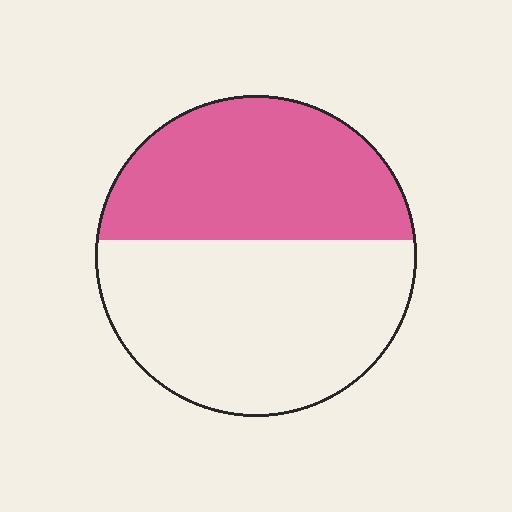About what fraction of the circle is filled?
About two fifths (2/5).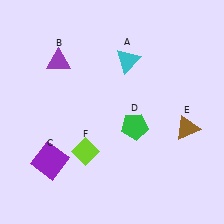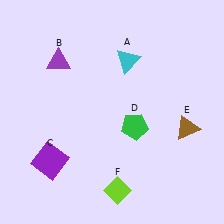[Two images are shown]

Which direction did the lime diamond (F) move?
The lime diamond (F) moved down.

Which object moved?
The lime diamond (F) moved down.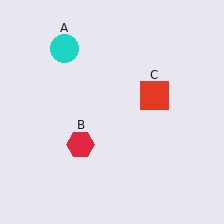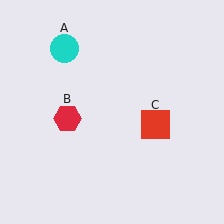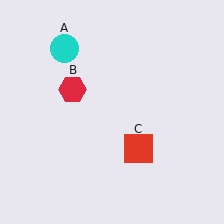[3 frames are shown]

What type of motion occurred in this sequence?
The red hexagon (object B), red square (object C) rotated clockwise around the center of the scene.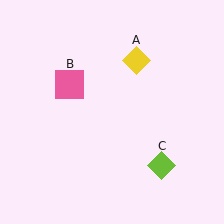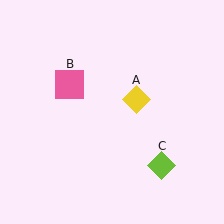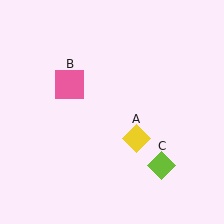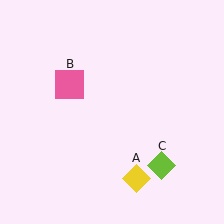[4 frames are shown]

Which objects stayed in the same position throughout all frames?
Pink square (object B) and lime diamond (object C) remained stationary.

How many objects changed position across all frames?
1 object changed position: yellow diamond (object A).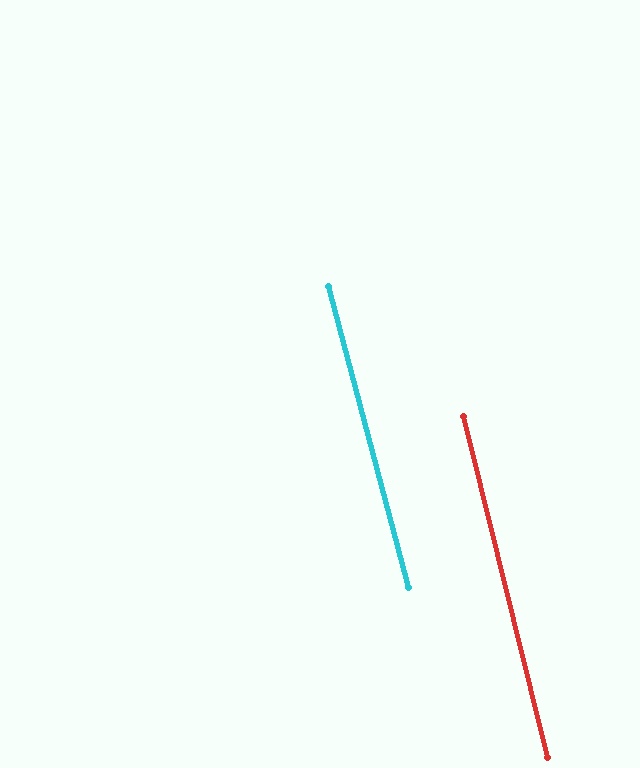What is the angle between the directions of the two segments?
Approximately 1 degree.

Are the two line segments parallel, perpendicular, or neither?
Parallel — their directions differ by only 1.2°.